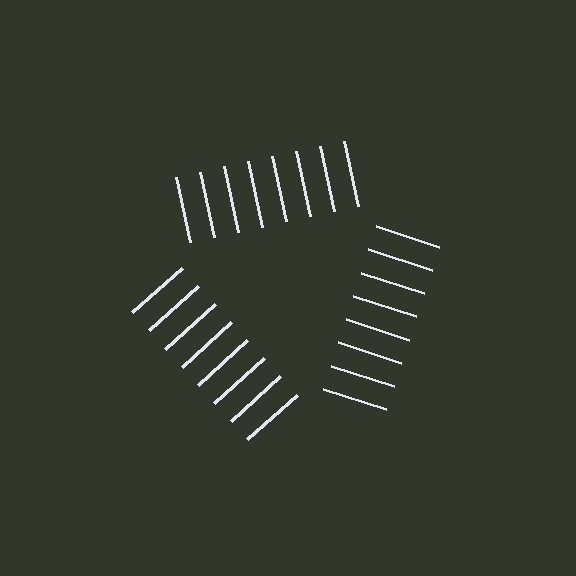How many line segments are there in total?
24 — 8 along each of the 3 edges.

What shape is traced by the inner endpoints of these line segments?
An illusory triangle — the line segments terminate on its edges but no continuous stroke is drawn.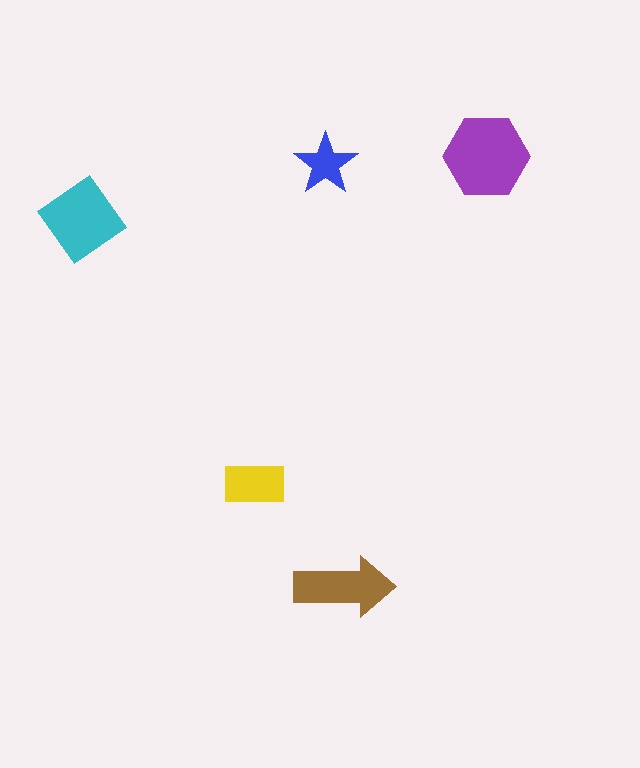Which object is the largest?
The purple hexagon.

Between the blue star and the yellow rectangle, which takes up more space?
The yellow rectangle.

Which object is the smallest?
The blue star.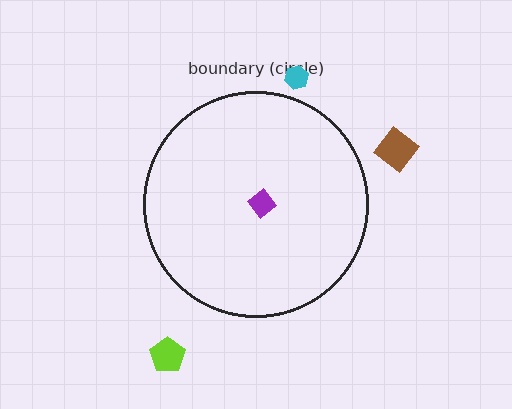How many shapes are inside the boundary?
1 inside, 3 outside.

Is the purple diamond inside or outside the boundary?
Inside.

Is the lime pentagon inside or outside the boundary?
Outside.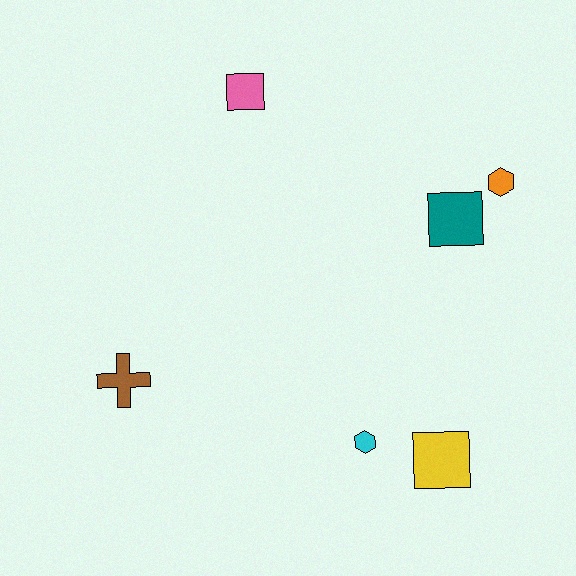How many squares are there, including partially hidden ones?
There are 3 squares.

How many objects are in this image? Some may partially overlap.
There are 6 objects.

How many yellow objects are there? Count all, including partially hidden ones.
There is 1 yellow object.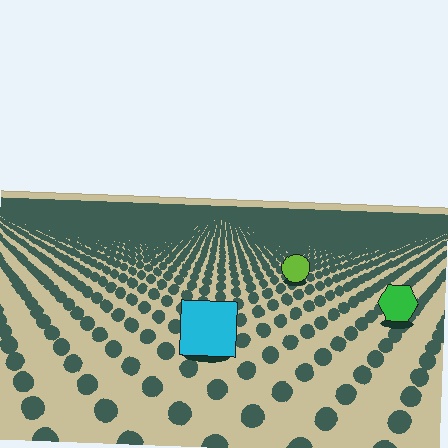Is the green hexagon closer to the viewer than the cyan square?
No. The cyan square is closer — you can tell from the texture gradient: the ground texture is coarser near it.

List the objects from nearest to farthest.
From nearest to farthest: the cyan square, the green hexagon, the lime circle.